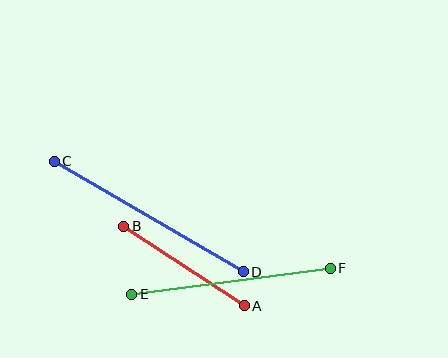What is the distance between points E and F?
The distance is approximately 200 pixels.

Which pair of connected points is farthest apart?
Points C and D are farthest apart.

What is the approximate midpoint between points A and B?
The midpoint is at approximately (184, 266) pixels.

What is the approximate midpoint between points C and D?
The midpoint is at approximately (149, 217) pixels.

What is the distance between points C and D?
The distance is approximately 219 pixels.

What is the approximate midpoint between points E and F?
The midpoint is at approximately (231, 281) pixels.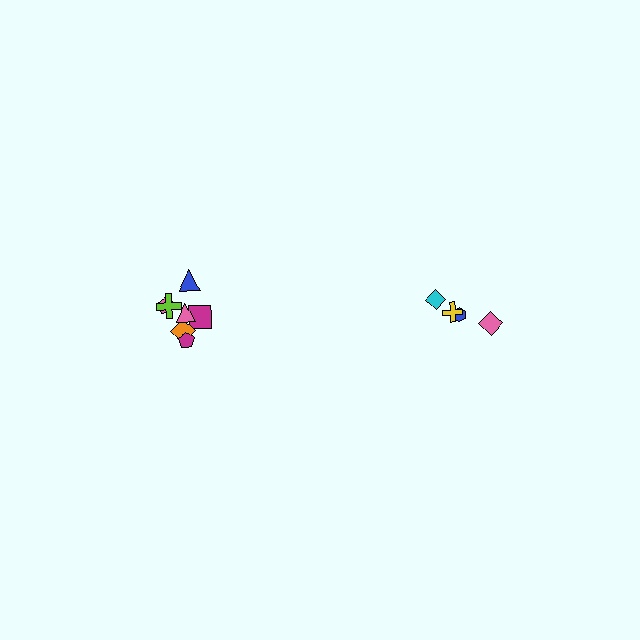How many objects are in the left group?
There are 8 objects.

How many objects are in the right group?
There are 4 objects.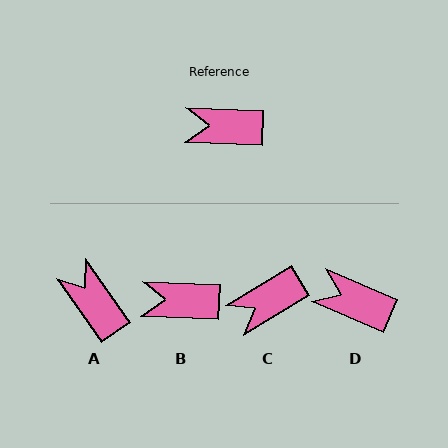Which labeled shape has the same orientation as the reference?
B.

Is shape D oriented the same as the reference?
No, it is off by about 21 degrees.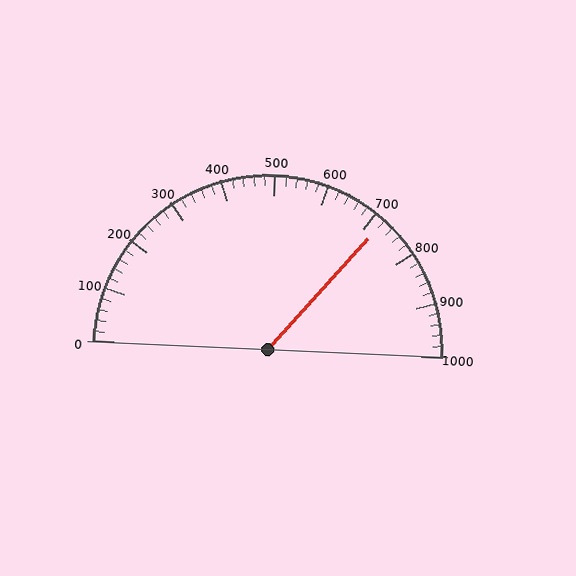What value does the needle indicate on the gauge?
The needle indicates approximately 720.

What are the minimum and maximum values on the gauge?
The gauge ranges from 0 to 1000.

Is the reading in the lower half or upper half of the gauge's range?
The reading is in the upper half of the range (0 to 1000).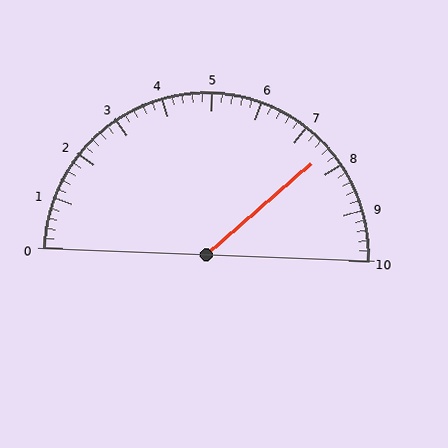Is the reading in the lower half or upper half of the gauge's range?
The reading is in the upper half of the range (0 to 10).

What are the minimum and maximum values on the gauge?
The gauge ranges from 0 to 10.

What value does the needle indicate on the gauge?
The needle indicates approximately 7.6.